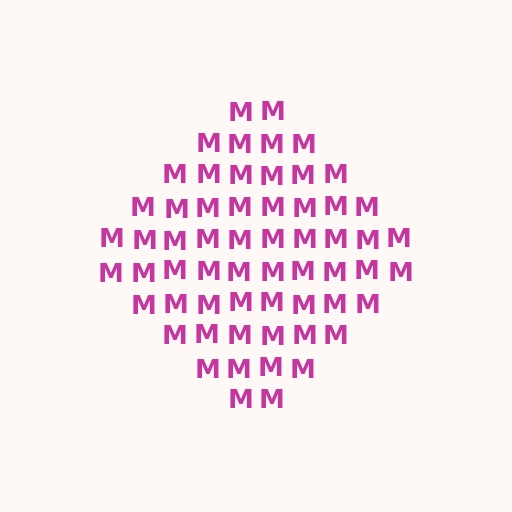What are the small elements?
The small elements are letter M's.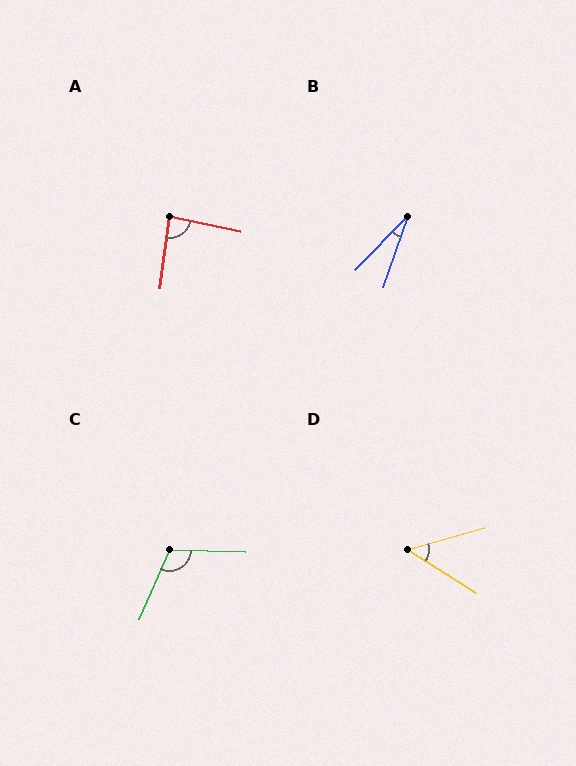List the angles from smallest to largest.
B (25°), D (48°), A (86°), C (112°).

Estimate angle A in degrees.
Approximately 86 degrees.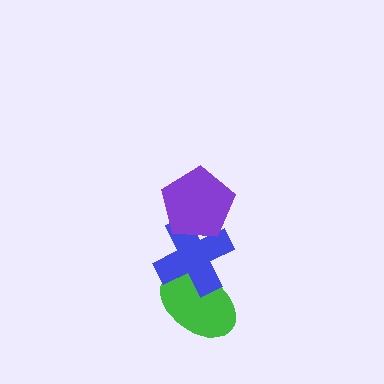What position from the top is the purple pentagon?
The purple pentagon is 1st from the top.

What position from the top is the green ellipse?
The green ellipse is 3rd from the top.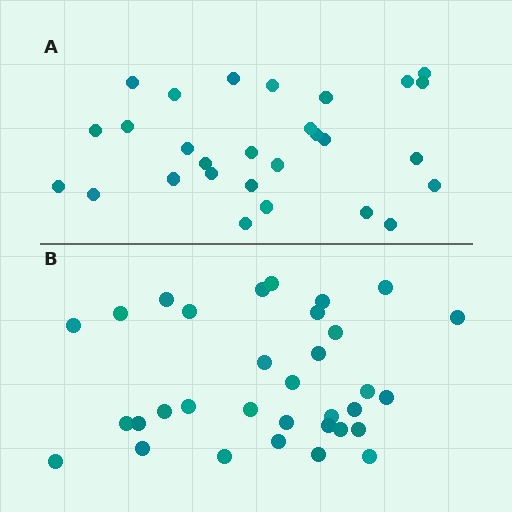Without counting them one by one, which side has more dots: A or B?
Region B (the bottom region) has more dots.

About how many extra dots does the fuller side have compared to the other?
Region B has about 5 more dots than region A.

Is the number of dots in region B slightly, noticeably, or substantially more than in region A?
Region B has only slightly more — the two regions are fairly close. The ratio is roughly 1.2 to 1.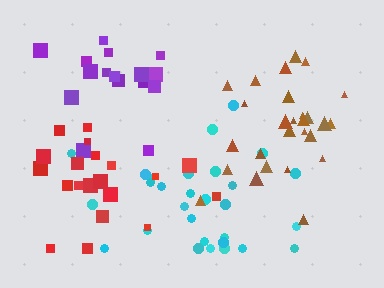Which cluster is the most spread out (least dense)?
Purple.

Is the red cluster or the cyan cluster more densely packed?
Cyan.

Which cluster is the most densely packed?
Brown.